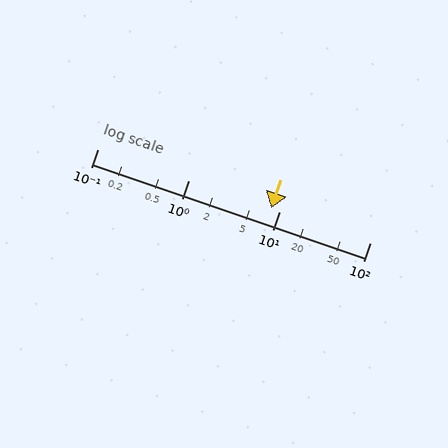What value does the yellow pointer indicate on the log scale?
The pointer indicates approximately 8.1.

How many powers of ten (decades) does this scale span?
The scale spans 3 decades, from 0.1 to 100.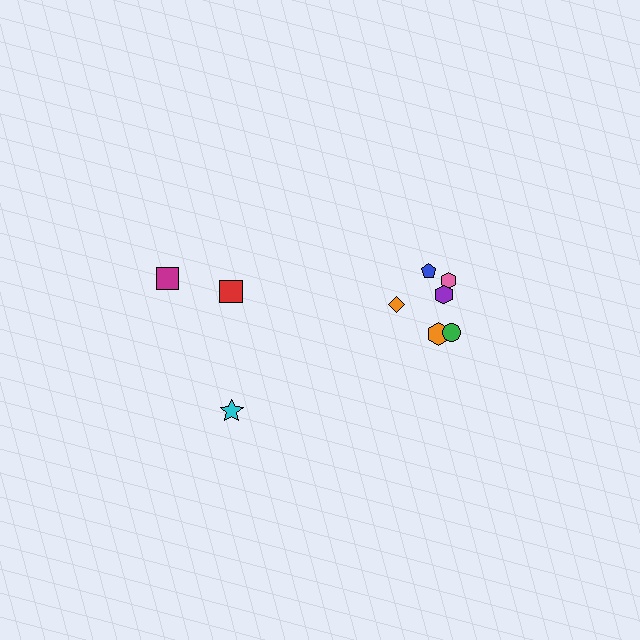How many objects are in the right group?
There are 6 objects.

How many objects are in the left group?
There are 3 objects.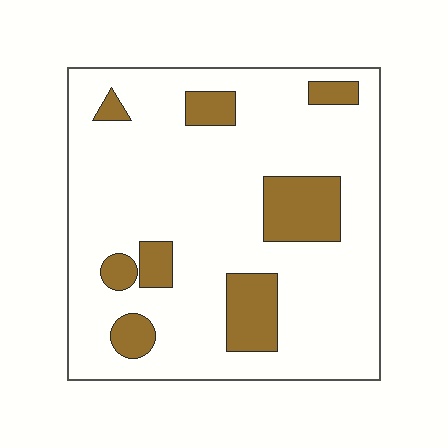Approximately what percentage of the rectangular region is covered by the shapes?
Approximately 20%.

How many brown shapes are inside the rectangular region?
8.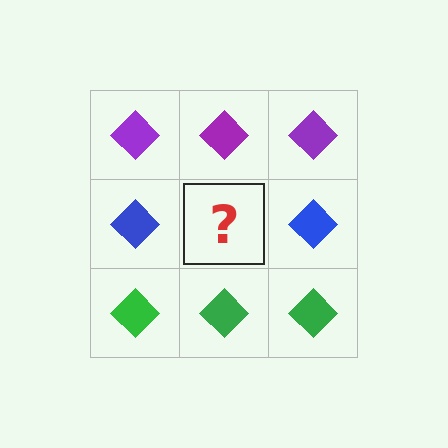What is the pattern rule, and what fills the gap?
The rule is that each row has a consistent color. The gap should be filled with a blue diamond.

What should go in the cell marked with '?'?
The missing cell should contain a blue diamond.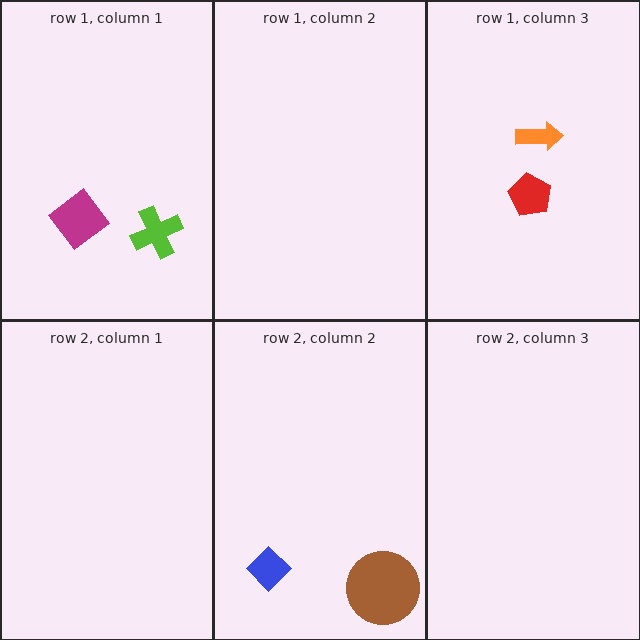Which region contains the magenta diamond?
The row 1, column 1 region.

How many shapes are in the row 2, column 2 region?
2.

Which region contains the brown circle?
The row 2, column 2 region.